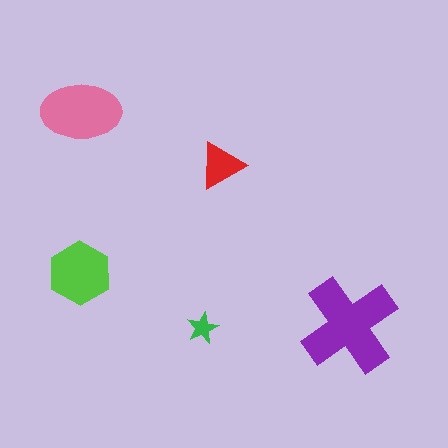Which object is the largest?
The purple cross.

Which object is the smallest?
The green star.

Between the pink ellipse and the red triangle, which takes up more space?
The pink ellipse.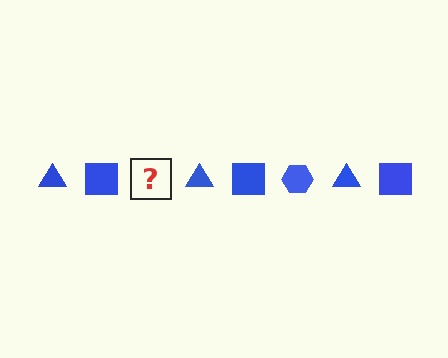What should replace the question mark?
The question mark should be replaced with a blue hexagon.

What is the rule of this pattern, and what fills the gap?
The rule is that the pattern cycles through triangle, square, hexagon shapes in blue. The gap should be filled with a blue hexagon.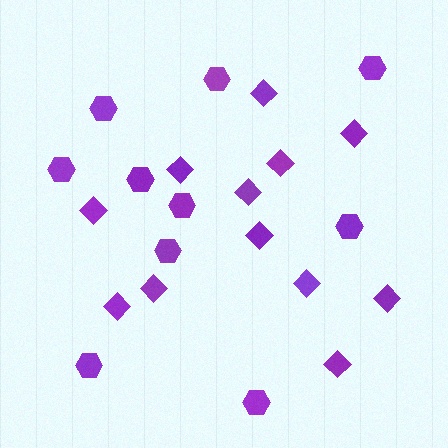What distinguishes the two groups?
There are 2 groups: one group of hexagons (10) and one group of diamonds (12).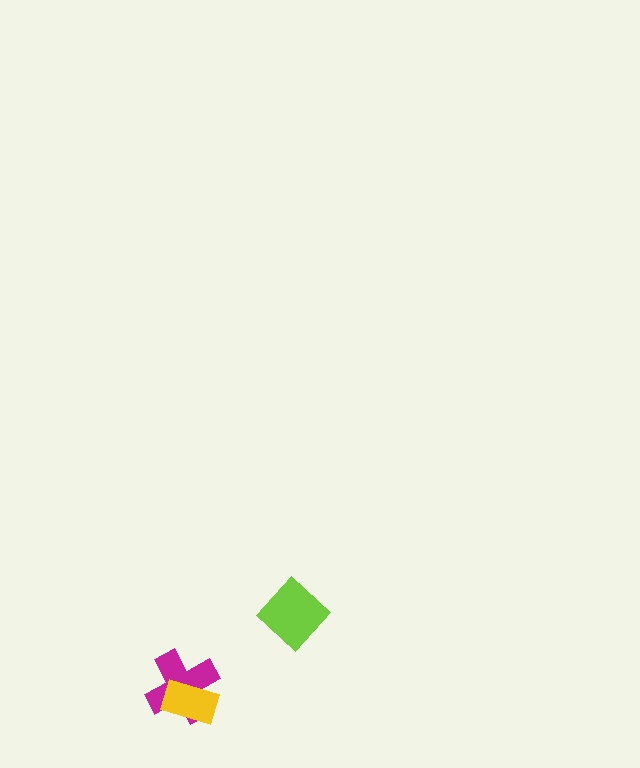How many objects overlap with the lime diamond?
0 objects overlap with the lime diamond.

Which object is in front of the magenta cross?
The yellow rectangle is in front of the magenta cross.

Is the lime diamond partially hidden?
No, no other shape covers it.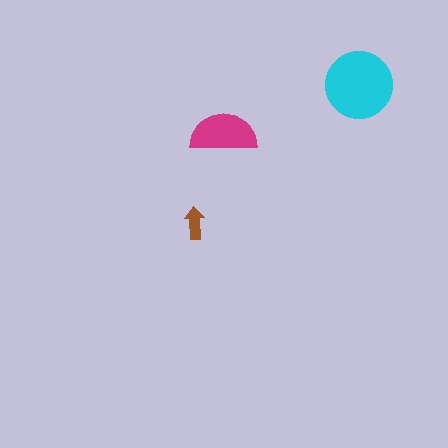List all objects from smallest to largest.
The brown arrow, the magenta semicircle, the cyan circle.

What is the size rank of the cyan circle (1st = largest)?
1st.